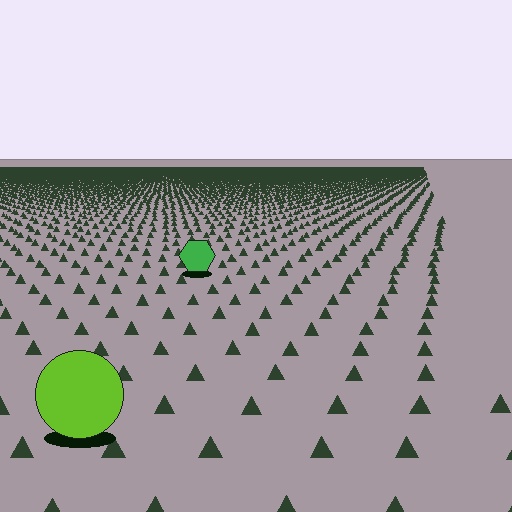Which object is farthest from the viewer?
The green hexagon is farthest from the viewer. It appears smaller and the ground texture around it is denser.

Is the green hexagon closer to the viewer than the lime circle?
No. The lime circle is closer — you can tell from the texture gradient: the ground texture is coarser near it.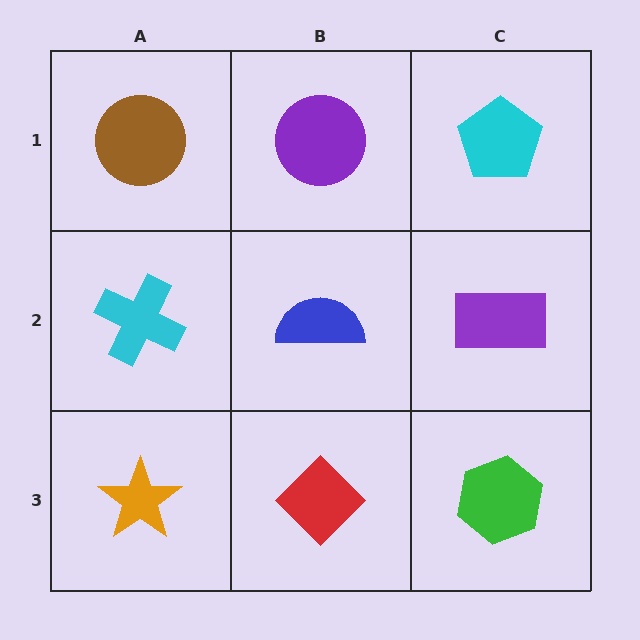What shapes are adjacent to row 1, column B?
A blue semicircle (row 2, column B), a brown circle (row 1, column A), a cyan pentagon (row 1, column C).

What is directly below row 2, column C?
A green hexagon.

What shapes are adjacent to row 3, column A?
A cyan cross (row 2, column A), a red diamond (row 3, column B).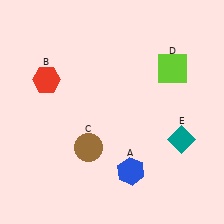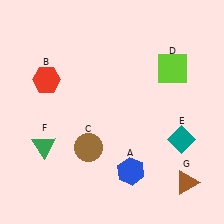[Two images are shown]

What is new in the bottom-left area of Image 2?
A green triangle (F) was added in the bottom-left area of Image 2.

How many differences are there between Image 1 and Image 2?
There are 2 differences between the two images.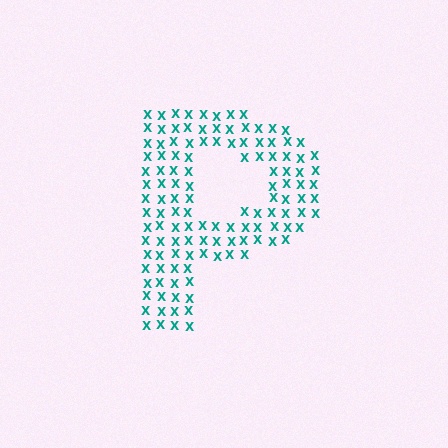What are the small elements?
The small elements are letter X's.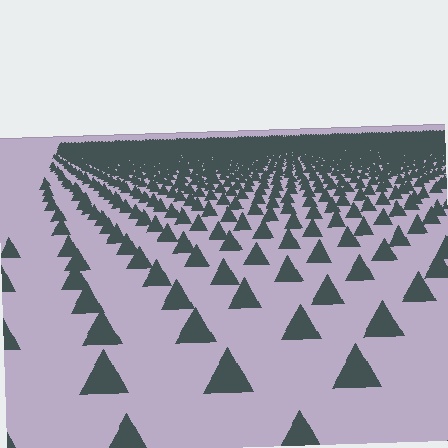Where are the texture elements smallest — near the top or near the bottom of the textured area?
Near the top.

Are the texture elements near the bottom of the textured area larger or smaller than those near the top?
Larger. Near the bottom, elements are closer to the viewer and appear at a bigger on-screen size.